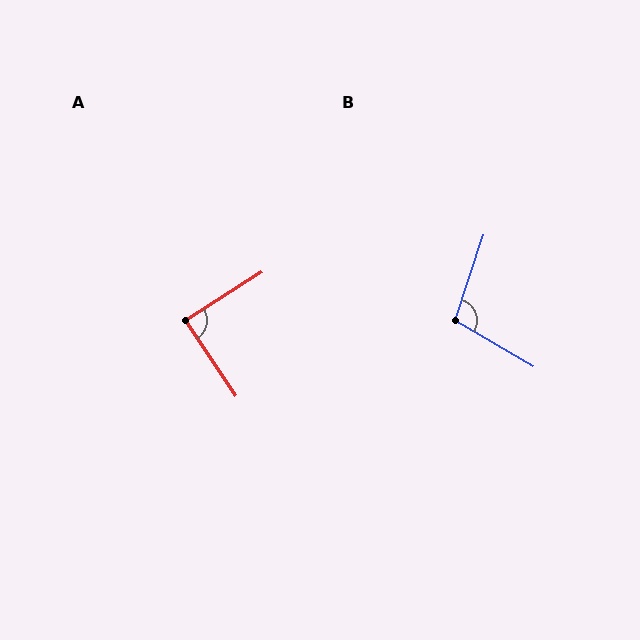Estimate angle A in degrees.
Approximately 89 degrees.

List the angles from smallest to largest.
A (89°), B (101°).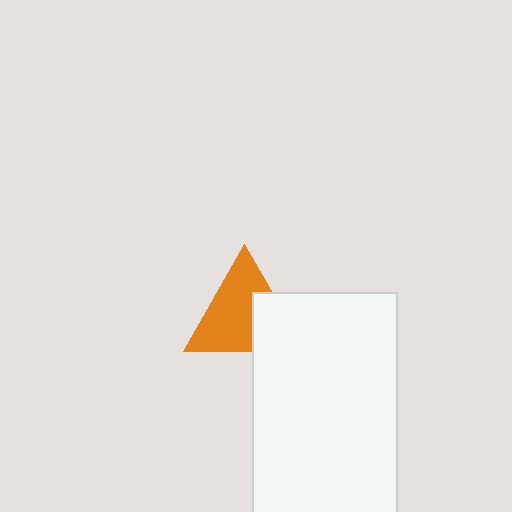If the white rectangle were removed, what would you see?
You would see the complete orange triangle.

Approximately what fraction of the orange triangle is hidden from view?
Roughly 34% of the orange triangle is hidden behind the white rectangle.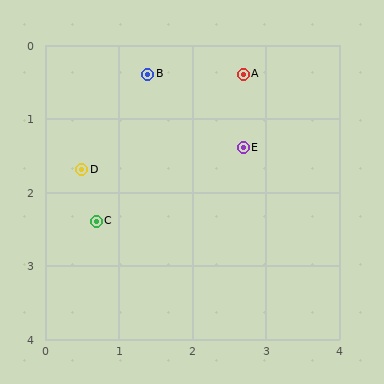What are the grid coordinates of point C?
Point C is at approximately (0.7, 2.4).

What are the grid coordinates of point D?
Point D is at approximately (0.5, 1.7).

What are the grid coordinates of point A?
Point A is at approximately (2.7, 0.4).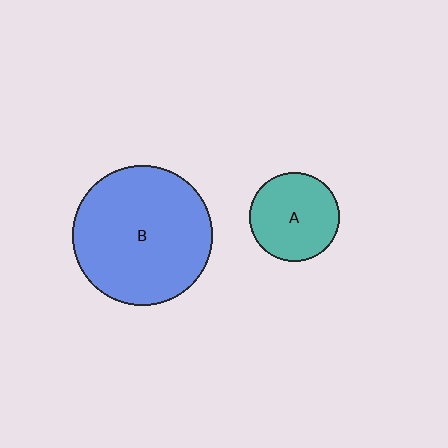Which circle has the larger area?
Circle B (blue).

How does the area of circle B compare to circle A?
Approximately 2.4 times.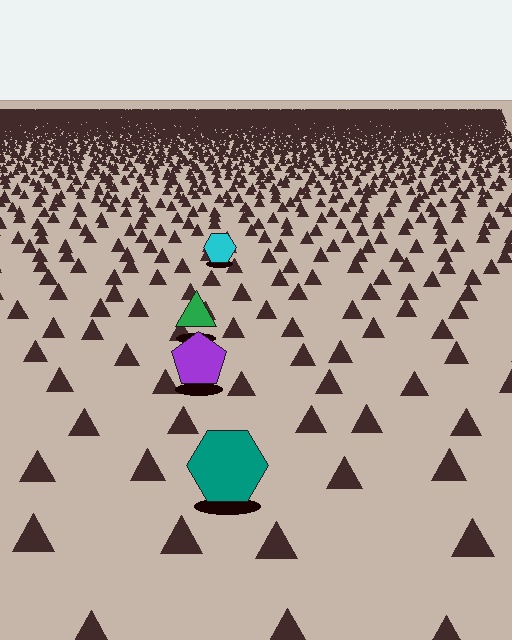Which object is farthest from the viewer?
The cyan hexagon is farthest from the viewer. It appears smaller and the ground texture around it is denser.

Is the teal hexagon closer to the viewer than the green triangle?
Yes. The teal hexagon is closer — you can tell from the texture gradient: the ground texture is coarser near it.